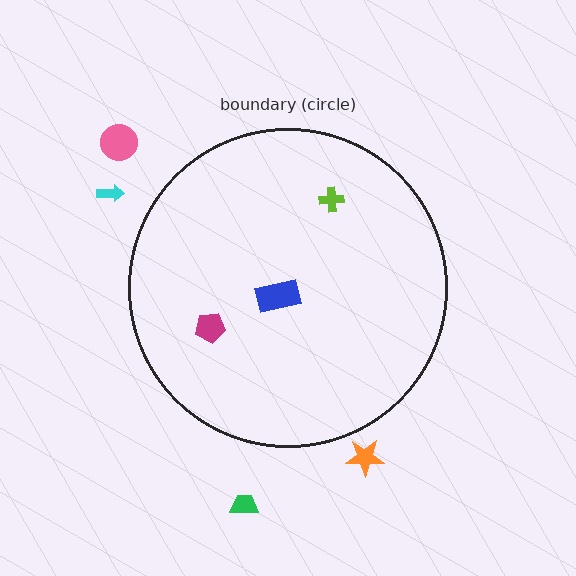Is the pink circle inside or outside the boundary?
Outside.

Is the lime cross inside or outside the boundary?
Inside.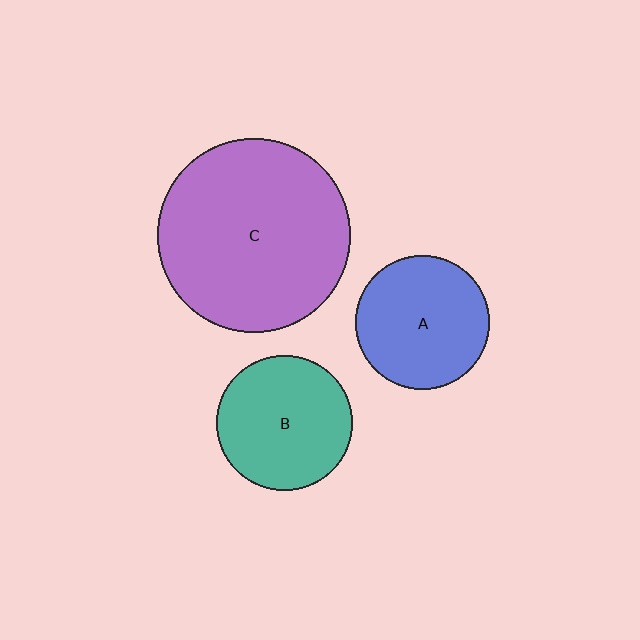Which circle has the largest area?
Circle C (purple).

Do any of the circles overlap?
No, none of the circles overlap.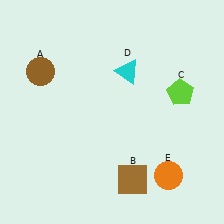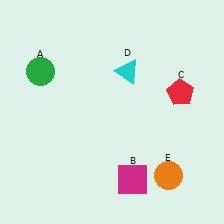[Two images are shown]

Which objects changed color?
A changed from brown to green. B changed from brown to magenta. C changed from lime to red.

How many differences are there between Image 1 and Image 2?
There are 3 differences between the two images.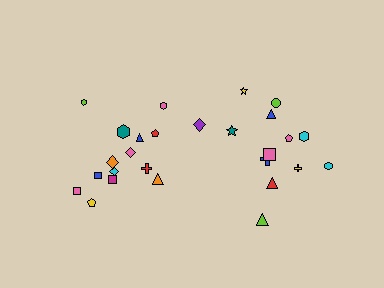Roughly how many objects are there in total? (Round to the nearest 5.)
Roughly 25 objects in total.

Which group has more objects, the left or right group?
The left group.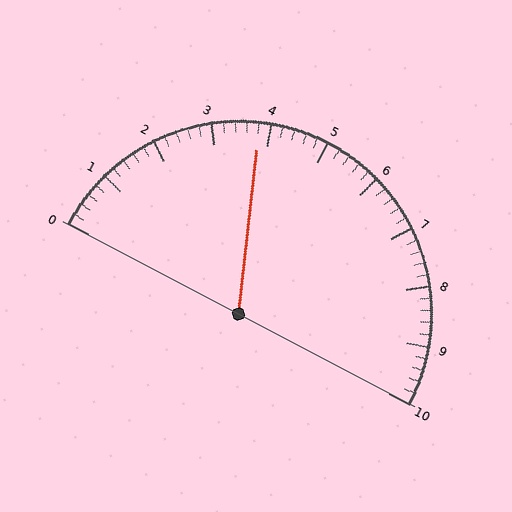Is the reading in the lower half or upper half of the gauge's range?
The reading is in the lower half of the range (0 to 10).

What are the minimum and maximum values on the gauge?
The gauge ranges from 0 to 10.